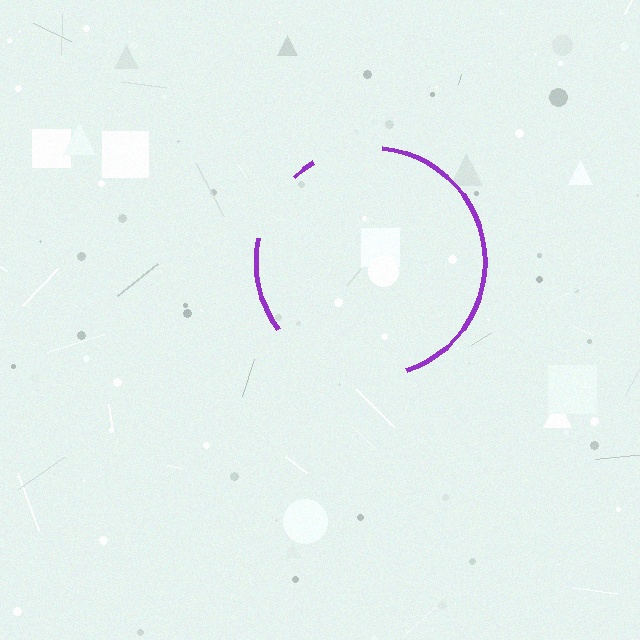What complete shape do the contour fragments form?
The contour fragments form a circle.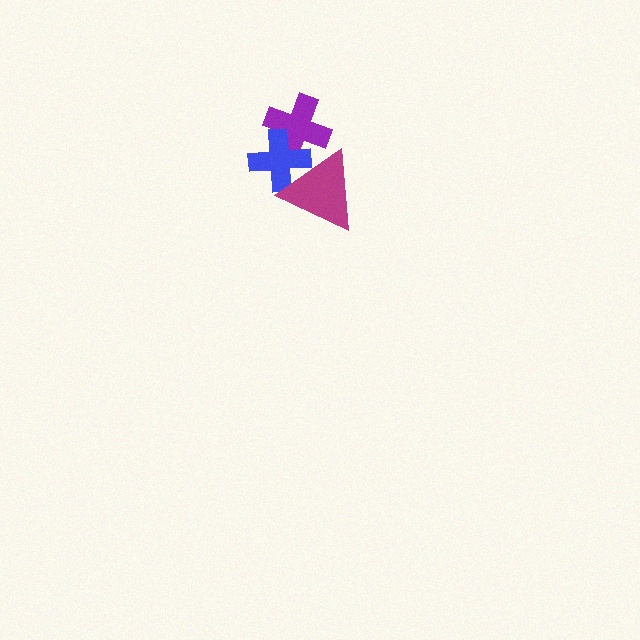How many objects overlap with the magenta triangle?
2 objects overlap with the magenta triangle.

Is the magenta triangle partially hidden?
No, no other shape covers it.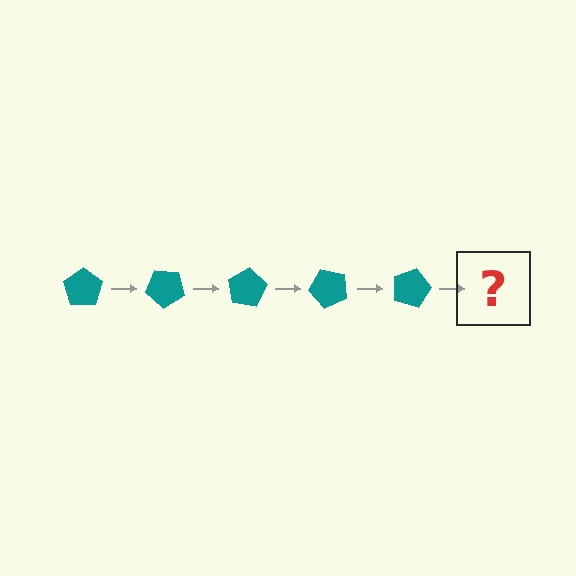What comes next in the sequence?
The next element should be a teal pentagon rotated 200 degrees.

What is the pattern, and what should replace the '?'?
The pattern is that the pentagon rotates 40 degrees each step. The '?' should be a teal pentagon rotated 200 degrees.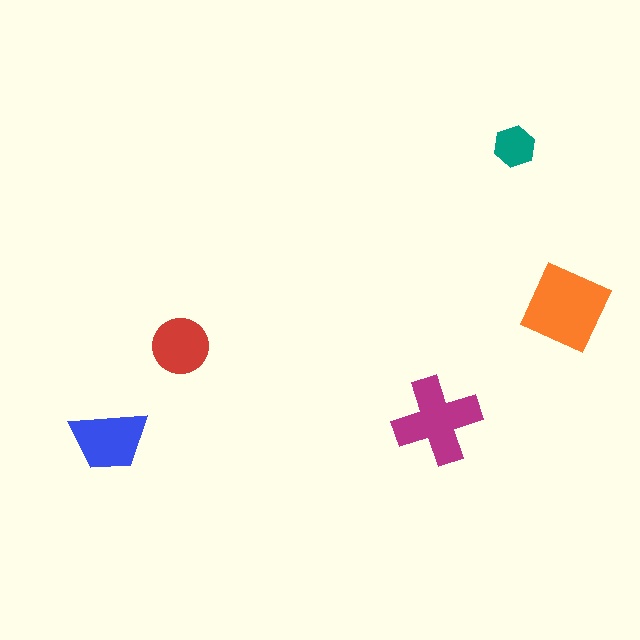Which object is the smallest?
The teal hexagon.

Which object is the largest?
The orange square.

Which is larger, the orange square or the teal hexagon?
The orange square.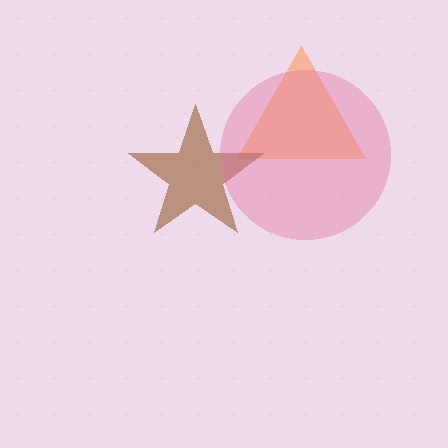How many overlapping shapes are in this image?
There are 3 overlapping shapes in the image.